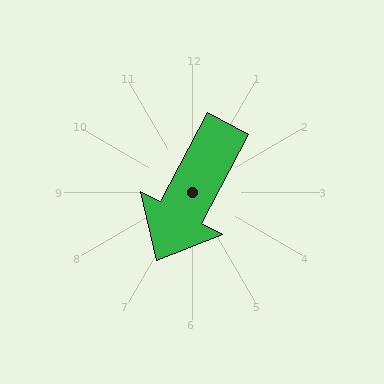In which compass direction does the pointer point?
Southwest.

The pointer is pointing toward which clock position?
Roughly 7 o'clock.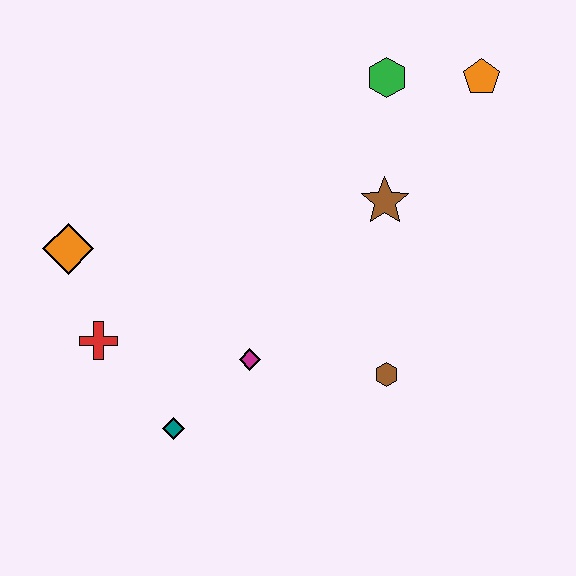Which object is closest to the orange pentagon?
The green hexagon is closest to the orange pentagon.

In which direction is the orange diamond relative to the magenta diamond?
The orange diamond is to the left of the magenta diamond.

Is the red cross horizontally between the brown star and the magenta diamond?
No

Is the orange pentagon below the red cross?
No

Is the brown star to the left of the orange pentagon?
Yes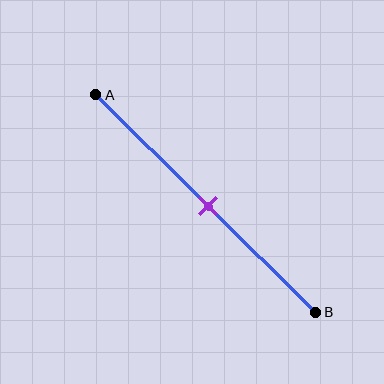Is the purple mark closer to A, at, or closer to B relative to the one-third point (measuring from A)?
The purple mark is closer to point B than the one-third point of segment AB.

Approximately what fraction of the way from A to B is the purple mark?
The purple mark is approximately 50% of the way from A to B.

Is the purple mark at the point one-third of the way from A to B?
No, the mark is at about 50% from A, not at the 33% one-third point.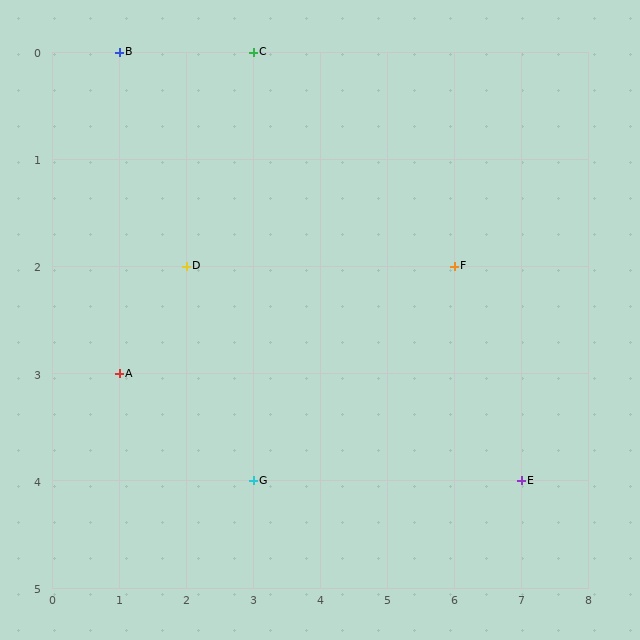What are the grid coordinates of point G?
Point G is at grid coordinates (3, 4).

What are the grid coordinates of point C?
Point C is at grid coordinates (3, 0).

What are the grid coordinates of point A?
Point A is at grid coordinates (1, 3).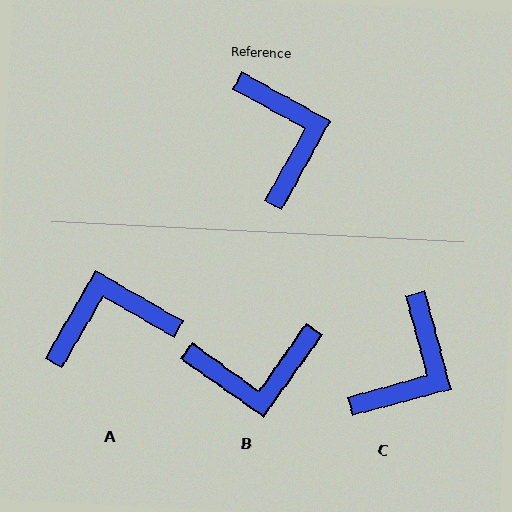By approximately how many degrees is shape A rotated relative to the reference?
Approximately 89 degrees counter-clockwise.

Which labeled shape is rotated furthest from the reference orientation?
B, about 97 degrees away.